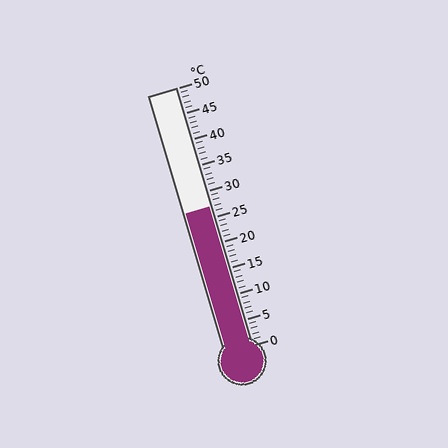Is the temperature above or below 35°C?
The temperature is below 35°C.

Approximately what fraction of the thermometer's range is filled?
The thermometer is filled to approximately 55% of its range.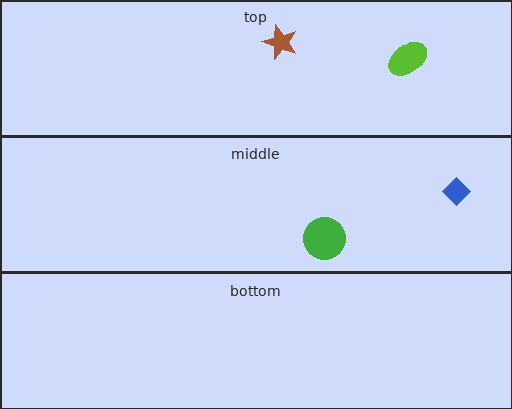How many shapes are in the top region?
2.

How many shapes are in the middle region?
2.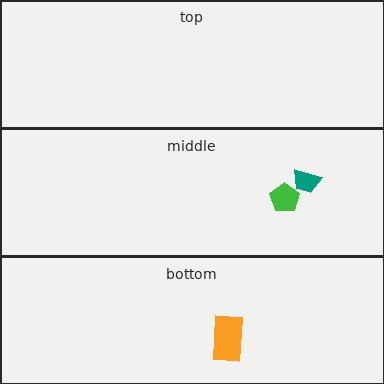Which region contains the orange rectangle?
The bottom region.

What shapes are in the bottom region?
The orange rectangle.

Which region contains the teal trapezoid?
The middle region.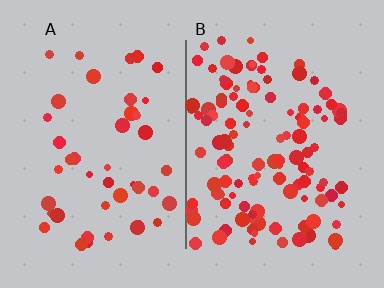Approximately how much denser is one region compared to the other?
Approximately 2.7× — region B over region A.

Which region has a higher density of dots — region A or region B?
B (the right).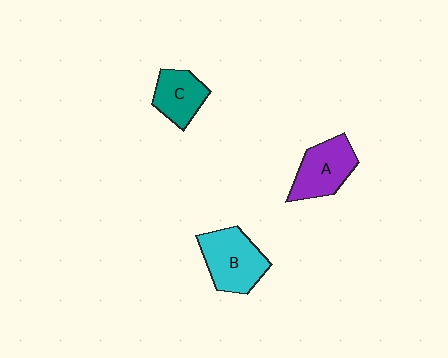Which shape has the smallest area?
Shape C (teal).